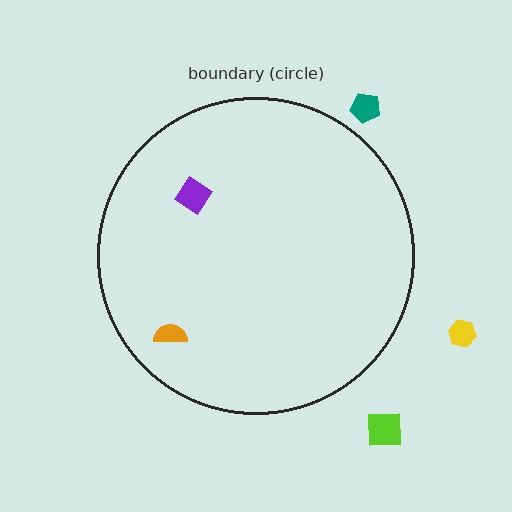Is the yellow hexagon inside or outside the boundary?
Outside.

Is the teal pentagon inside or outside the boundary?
Outside.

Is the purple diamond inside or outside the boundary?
Inside.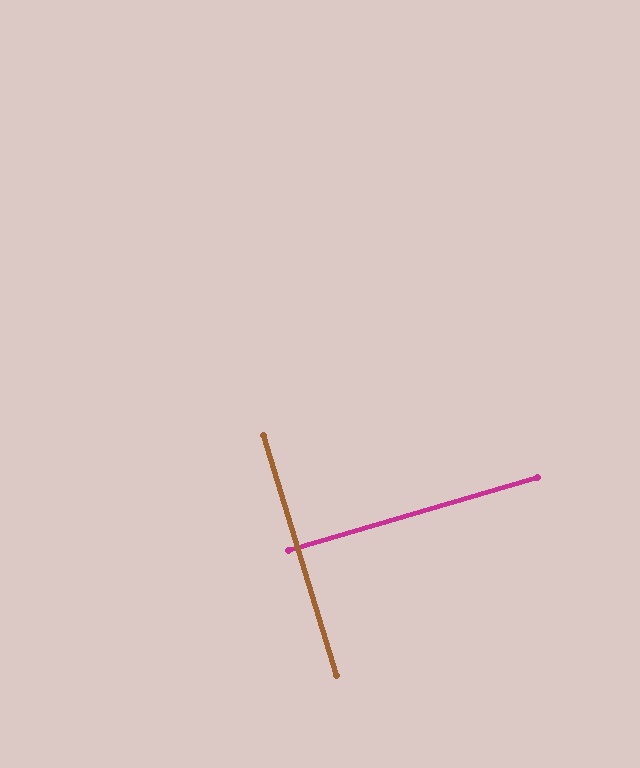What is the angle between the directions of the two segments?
Approximately 89 degrees.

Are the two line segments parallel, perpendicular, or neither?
Perpendicular — they meet at approximately 89°.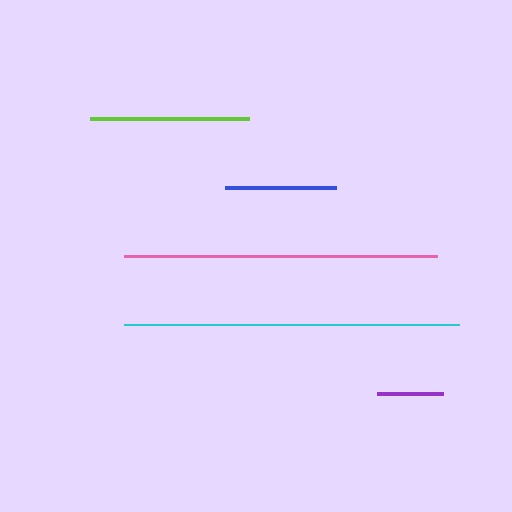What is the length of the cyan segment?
The cyan segment is approximately 335 pixels long.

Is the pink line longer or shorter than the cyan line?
The cyan line is longer than the pink line.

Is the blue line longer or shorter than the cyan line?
The cyan line is longer than the blue line.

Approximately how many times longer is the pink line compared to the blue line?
The pink line is approximately 2.8 times the length of the blue line.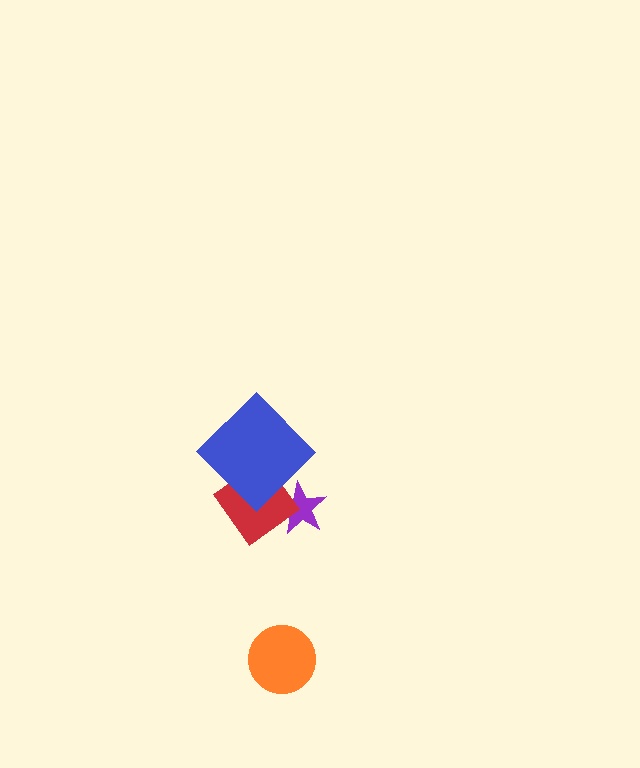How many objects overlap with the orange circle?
0 objects overlap with the orange circle.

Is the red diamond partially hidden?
Yes, it is partially covered by another shape.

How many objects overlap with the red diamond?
2 objects overlap with the red diamond.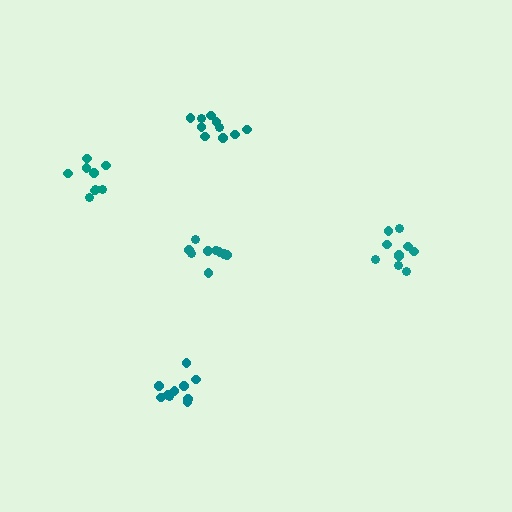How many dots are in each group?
Group 1: 10 dots, Group 2: 9 dots, Group 3: 11 dots, Group 4: 9 dots, Group 5: 10 dots (49 total).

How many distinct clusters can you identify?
There are 5 distinct clusters.